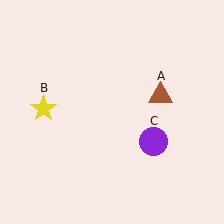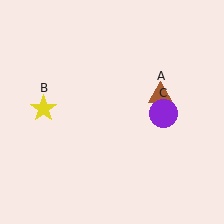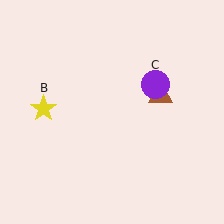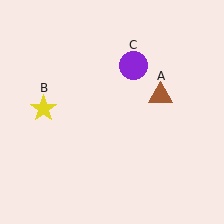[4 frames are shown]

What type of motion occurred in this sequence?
The purple circle (object C) rotated counterclockwise around the center of the scene.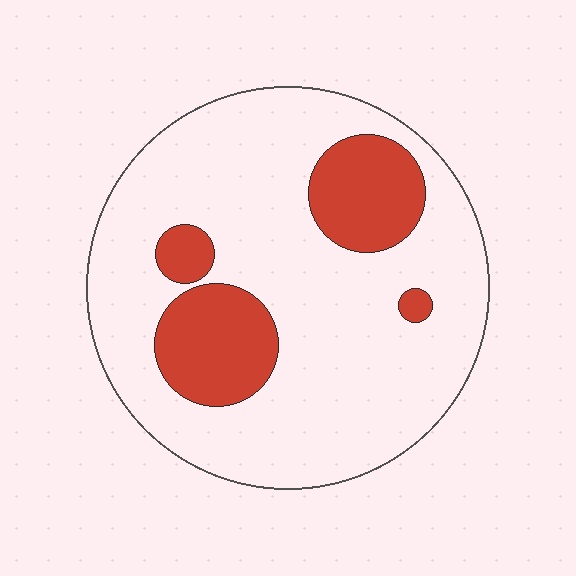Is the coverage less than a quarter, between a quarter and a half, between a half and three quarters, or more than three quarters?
Less than a quarter.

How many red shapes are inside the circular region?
4.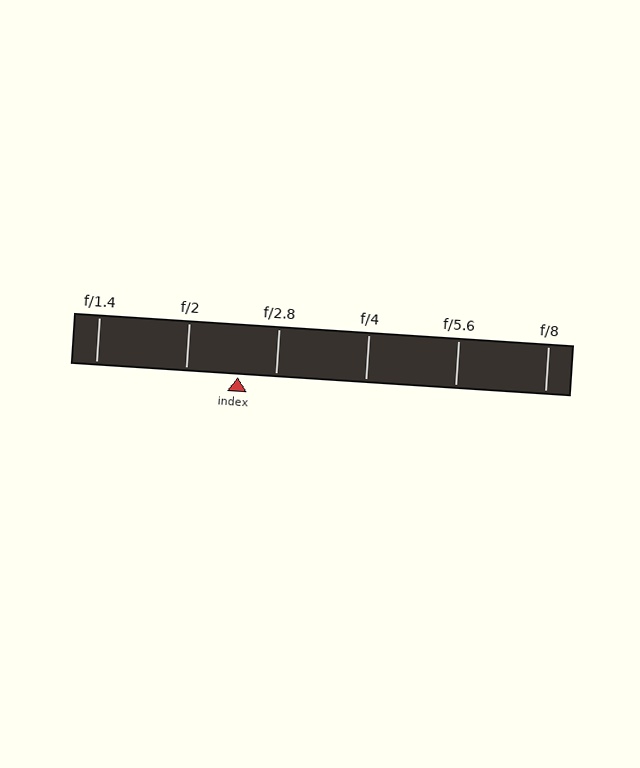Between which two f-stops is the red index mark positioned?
The index mark is between f/2 and f/2.8.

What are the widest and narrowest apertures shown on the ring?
The widest aperture shown is f/1.4 and the narrowest is f/8.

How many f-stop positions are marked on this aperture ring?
There are 6 f-stop positions marked.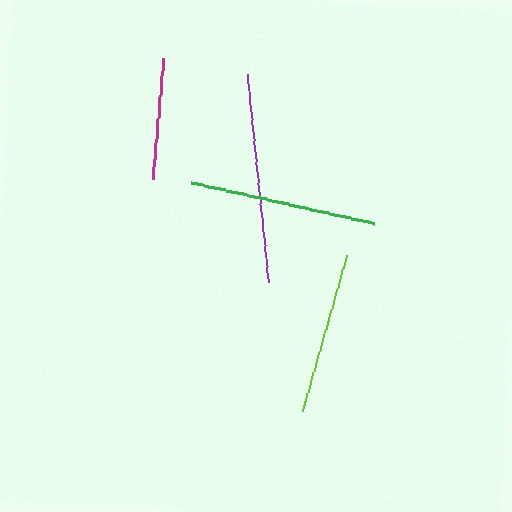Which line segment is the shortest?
The magenta line is the shortest at approximately 121 pixels.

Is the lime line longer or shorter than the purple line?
The purple line is longer than the lime line.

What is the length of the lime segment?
The lime segment is approximately 162 pixels long.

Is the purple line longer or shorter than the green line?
The purple line is longer than the green line.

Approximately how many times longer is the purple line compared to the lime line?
The purple line is approximately 1.3 times the length of the lime line.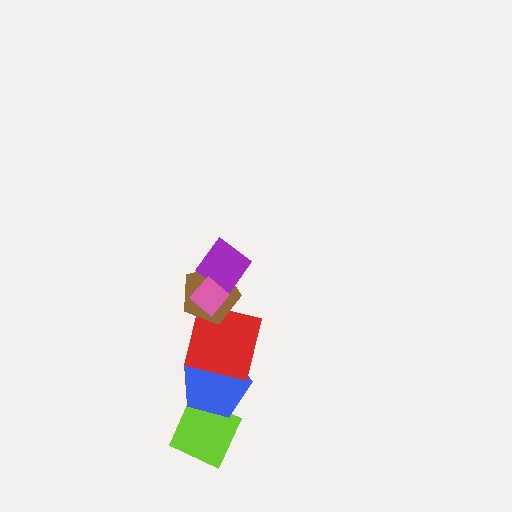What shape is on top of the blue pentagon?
The red square is on top of the blue pentagon.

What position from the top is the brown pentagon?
The brown pentagon is 3rd from the top.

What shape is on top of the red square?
The brown pentagon is on top of the red square.